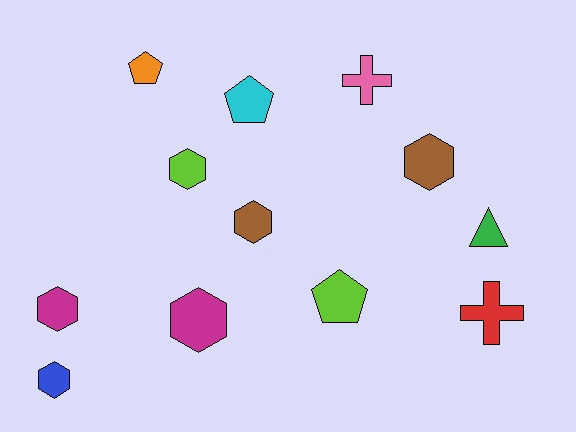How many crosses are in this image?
There are 2 crosses.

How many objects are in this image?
There are 12 objects.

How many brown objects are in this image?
There are 2 brown objects.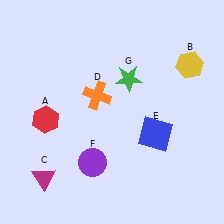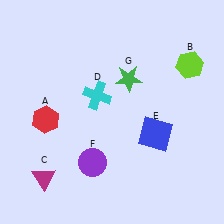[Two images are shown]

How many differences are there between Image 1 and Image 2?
There are 2 differences between the two images.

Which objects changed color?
B changed from yellow to lime. D changed from orange to cyan.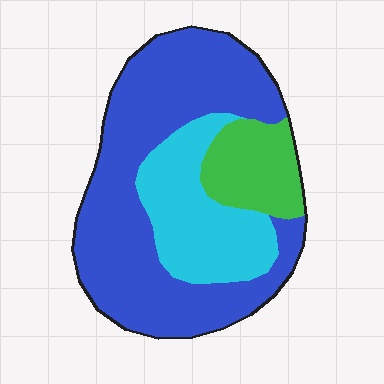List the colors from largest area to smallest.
From largest to smallest: blue, cyan, green.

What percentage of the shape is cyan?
Cyan takes up between a sixth and a third of the shape.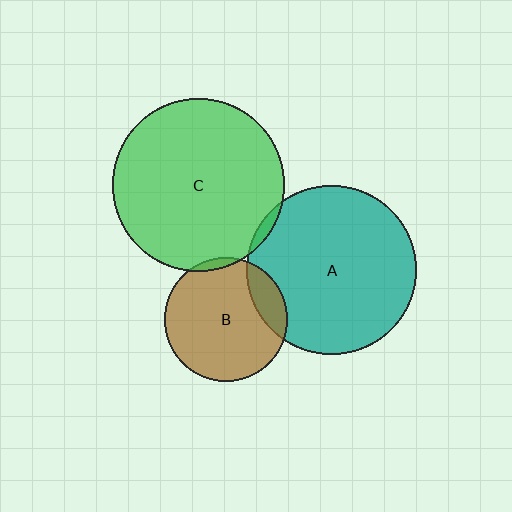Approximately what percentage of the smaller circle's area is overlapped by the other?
Approximately 15%.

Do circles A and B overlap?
Yes.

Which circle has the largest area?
Circle C (green).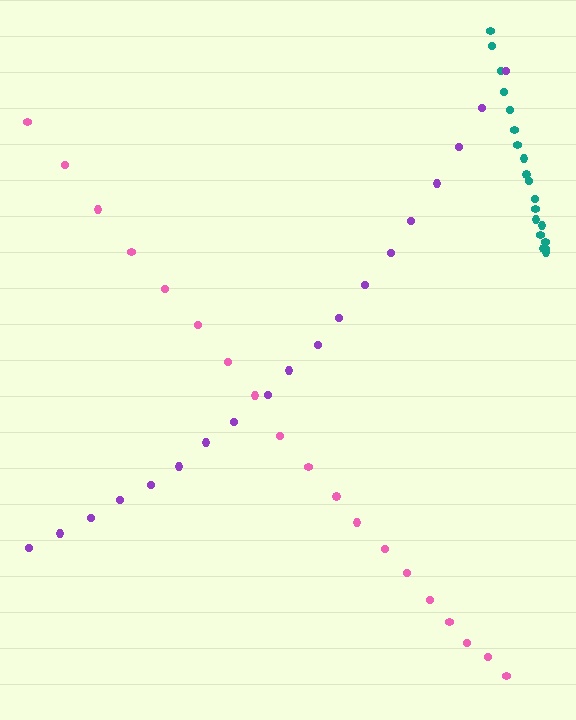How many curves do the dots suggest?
There are 3 distinct paths.